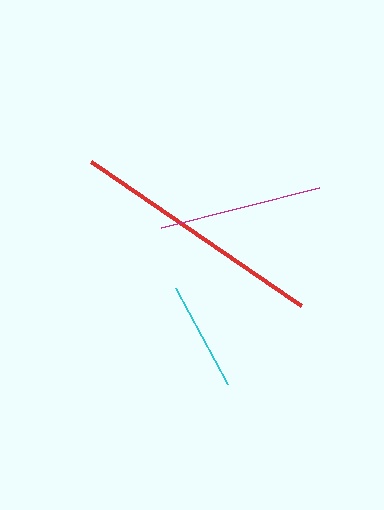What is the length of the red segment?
The red segment is approximately 254 pixels long.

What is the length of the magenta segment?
The magenta segment is approximately 162 pixels long.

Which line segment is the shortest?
The cyan line is the shortest at approximately 110 pixels.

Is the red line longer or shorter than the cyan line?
The red line is longer than the cyan line.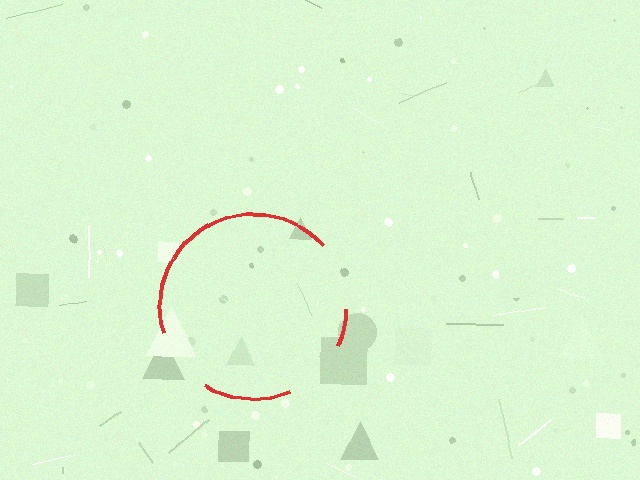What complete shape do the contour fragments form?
The contour fragments form a circle.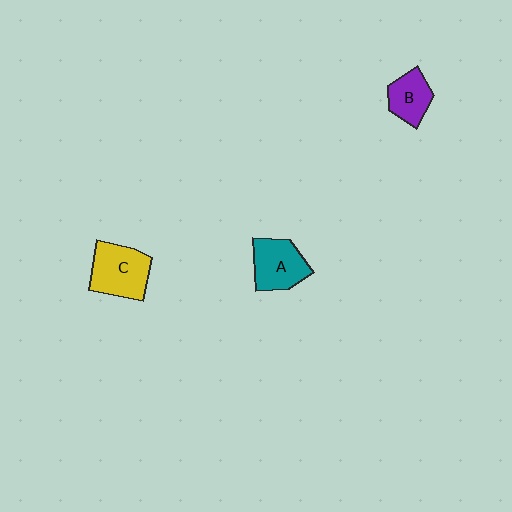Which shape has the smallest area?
Shape B (purple).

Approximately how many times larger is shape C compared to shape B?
Approximately 1.5 times.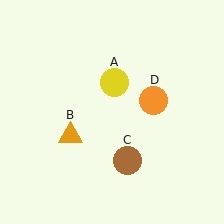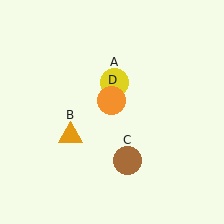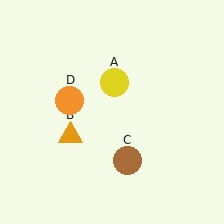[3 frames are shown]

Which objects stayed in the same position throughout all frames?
Yellow circle (object A) and orange triangle (object B) and brown circle (object C) remained stationary.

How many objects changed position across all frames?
1 object changed position: orange circle (object D).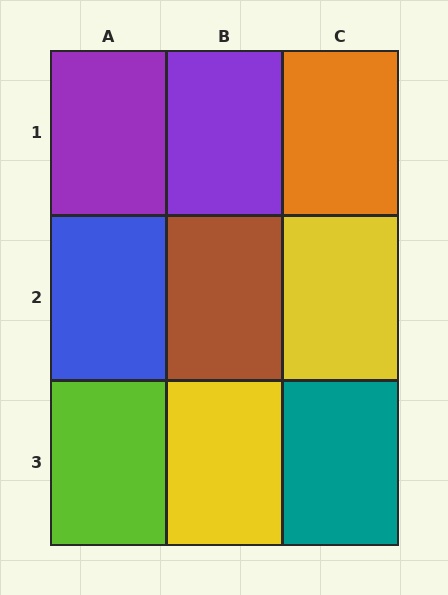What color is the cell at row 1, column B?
Purple.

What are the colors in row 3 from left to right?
Lime, yellow, teal.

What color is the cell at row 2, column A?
Blue.